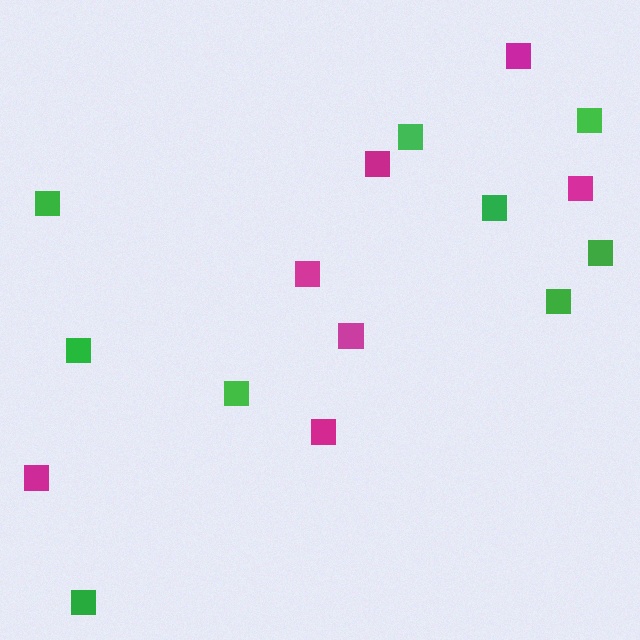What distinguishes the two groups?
There are 2 groups: one group of magenta squares (7) and one group of green squares (9).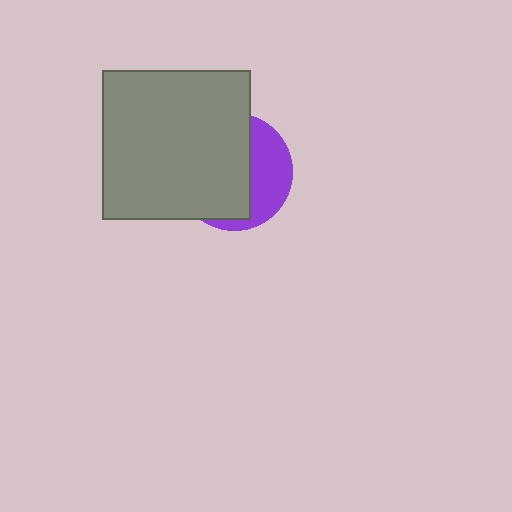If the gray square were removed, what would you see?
You would see the complete purple circle.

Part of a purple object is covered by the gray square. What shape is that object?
It is a circle.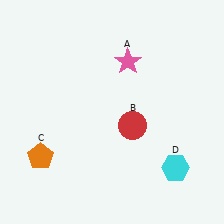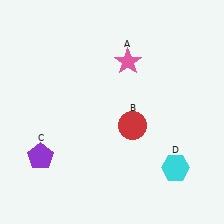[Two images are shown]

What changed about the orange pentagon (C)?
In Image 1, C is orange. In Image 2, it changed to purple.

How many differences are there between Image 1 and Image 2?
There is 1 difference between the two images.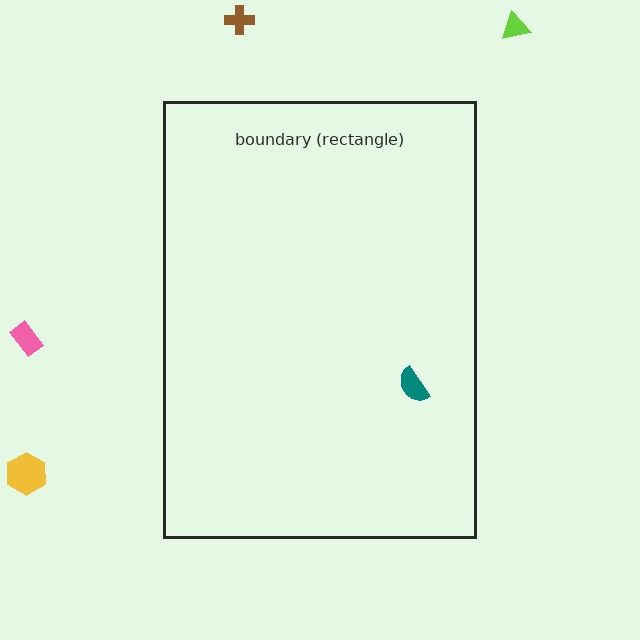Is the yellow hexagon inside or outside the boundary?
Outside.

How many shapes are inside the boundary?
1 inside, 4 outside.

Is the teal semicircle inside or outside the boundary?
Inside.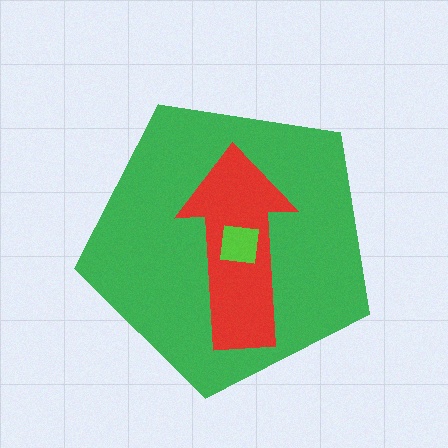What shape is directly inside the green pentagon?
The red arrow.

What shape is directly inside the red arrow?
The lime square.